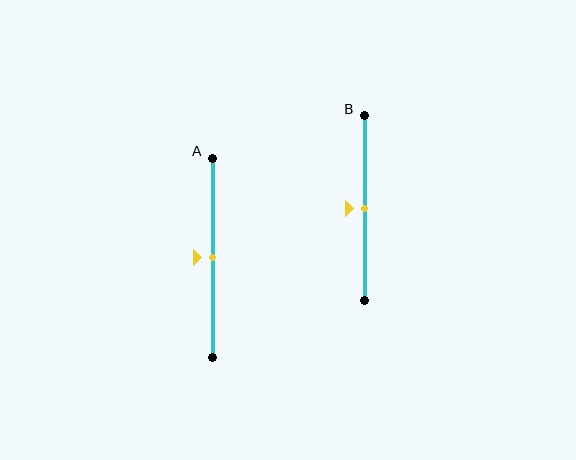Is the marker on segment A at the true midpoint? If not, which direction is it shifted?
Yes, the marker on segment A is at the true midpoint.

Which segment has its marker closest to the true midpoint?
Segment A has its marker closest to the true midpoint.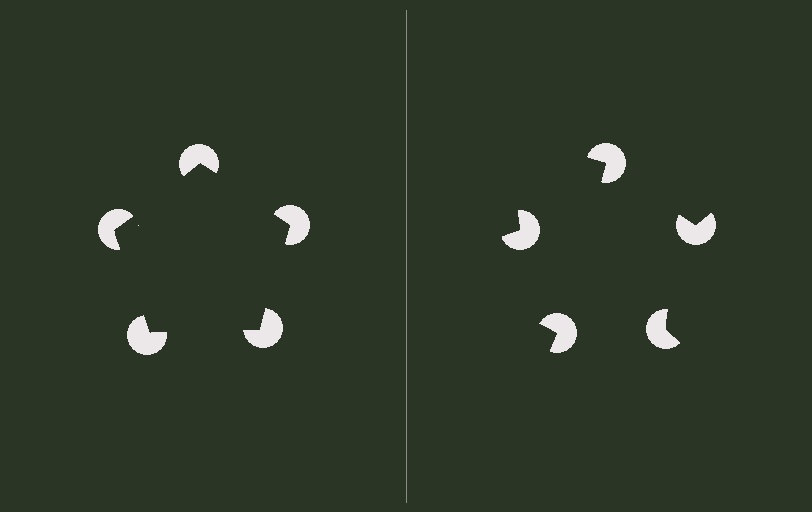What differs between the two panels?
The pac-man discs are positioned identically on both sides; only the wedge orientations differ. On the left they align to a pentagon; on the right they are misaligned.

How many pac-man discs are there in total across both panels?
10 — 5 on each side.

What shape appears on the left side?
An illusory pentagon.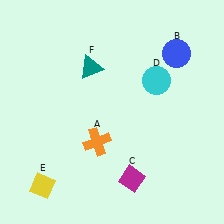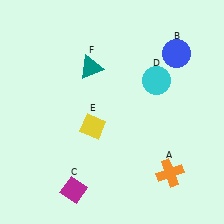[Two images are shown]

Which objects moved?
The objects that moved are: the orange cross (A), the magenta diamond (C), the yellow diamond (E).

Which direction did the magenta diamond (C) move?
The magenta diamond (C) moved left.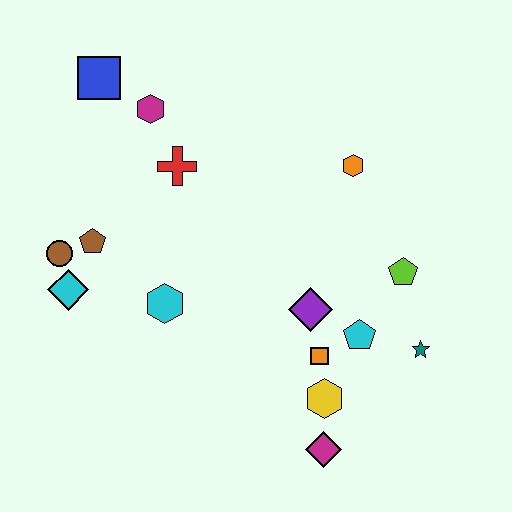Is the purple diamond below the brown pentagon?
Yes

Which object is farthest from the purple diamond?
The blue square is farthest from the purple diamond.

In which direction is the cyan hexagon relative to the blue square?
The cyan hexagon is below the blue square.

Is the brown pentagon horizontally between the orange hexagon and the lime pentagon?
No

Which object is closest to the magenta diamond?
The yellow hexagon is closest to the magenta diamond.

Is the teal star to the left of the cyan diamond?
No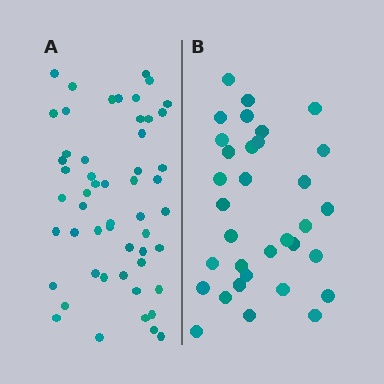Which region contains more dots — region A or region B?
Region A (the left region) has more dots.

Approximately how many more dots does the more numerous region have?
Region A has approximately 20 more dots than region B.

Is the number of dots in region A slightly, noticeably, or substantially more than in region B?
Region A has substantially more. The ratio is roughly 1.6 to 1.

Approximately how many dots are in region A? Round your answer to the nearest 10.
About 50 dots. (The exact count is 53, which rounds to 50.)